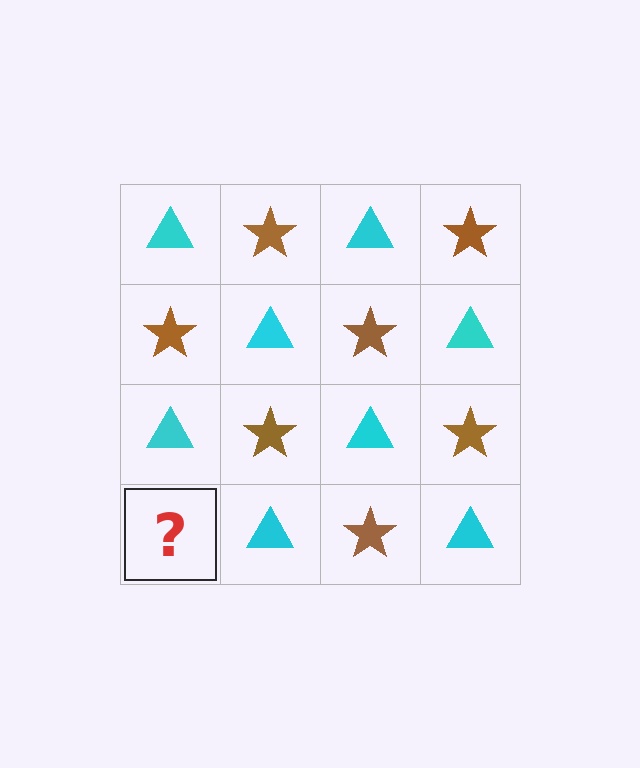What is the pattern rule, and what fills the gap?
The rule is that it alternates cyan triangle and brown star in a checkerboard pattern. The gap should be filled with a brown star.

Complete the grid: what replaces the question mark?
The question mark should be replaced with a brown star.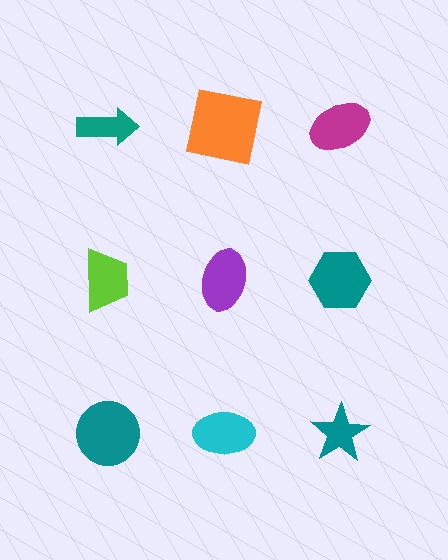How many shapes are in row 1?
3 shapes.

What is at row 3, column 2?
A cyan ellipse.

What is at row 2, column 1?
A lime trapezoid.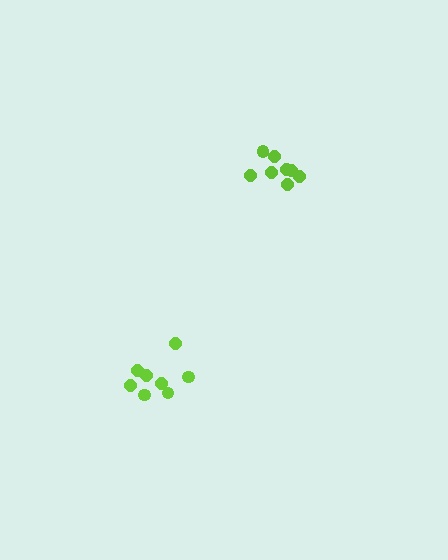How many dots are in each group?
Group 1: 8 dots, Group 2: 8 dots (16 total).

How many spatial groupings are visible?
There are 2 spatial groupings.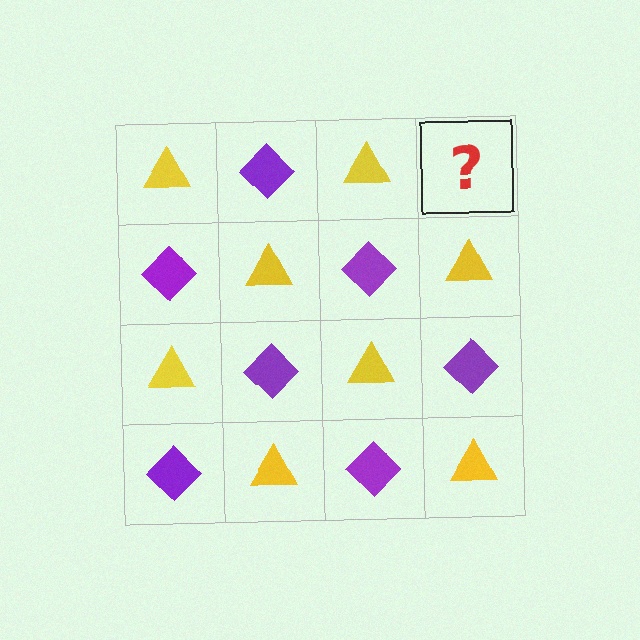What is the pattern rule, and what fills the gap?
The rule is that it alternates yellow triangle and purple diamond in a checkerboard pattern. The gap should be filled with a purple diamond.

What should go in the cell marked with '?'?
The missing cell should contain a purple diamond.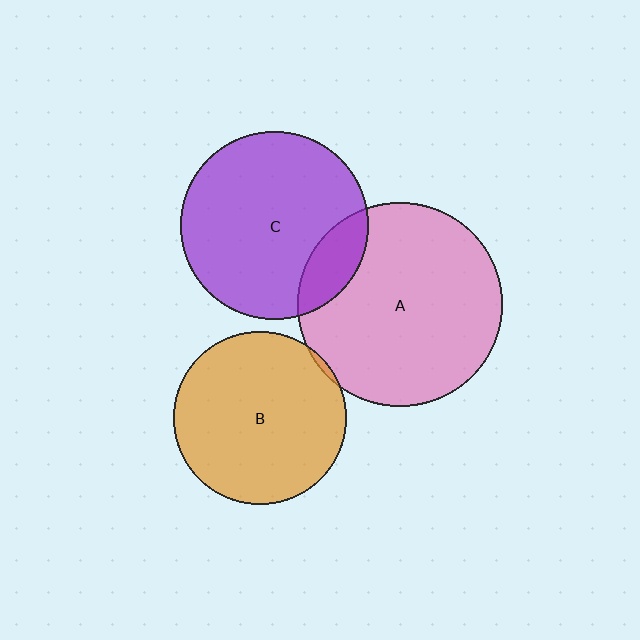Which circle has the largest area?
Circle A (pink).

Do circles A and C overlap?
Yes.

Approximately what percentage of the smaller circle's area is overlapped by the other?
Approximately 15%.